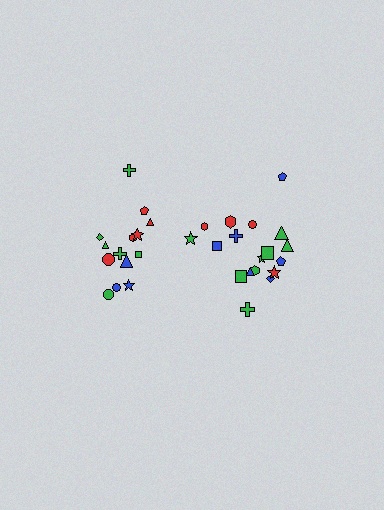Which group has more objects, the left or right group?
The right group.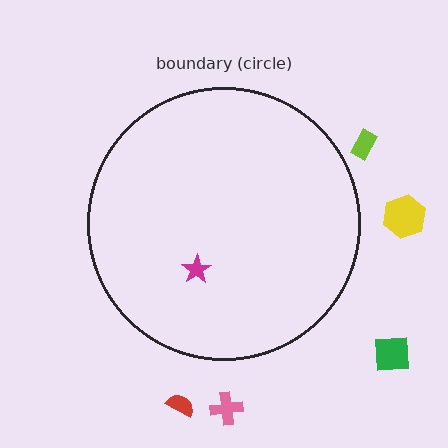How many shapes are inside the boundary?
1 inside, 5 outside.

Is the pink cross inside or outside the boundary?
Outside.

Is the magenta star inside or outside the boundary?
Inside.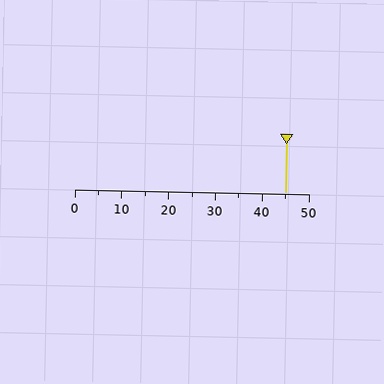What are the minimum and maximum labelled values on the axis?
The axis runs from 0 to 50.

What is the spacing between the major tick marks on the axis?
The major ticks are spaced 10 apart.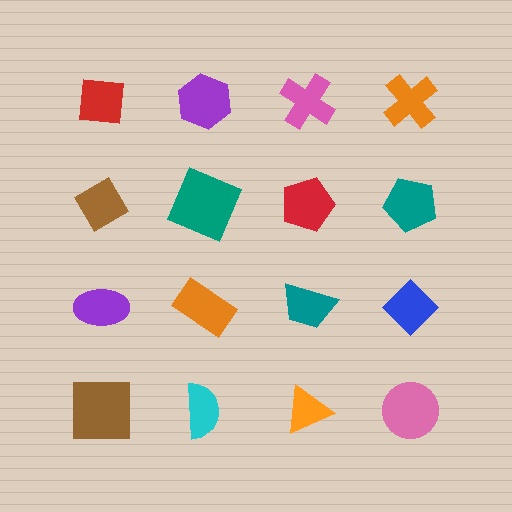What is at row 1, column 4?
An orange cross.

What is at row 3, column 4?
A blue diamond.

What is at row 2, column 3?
A red pentagon.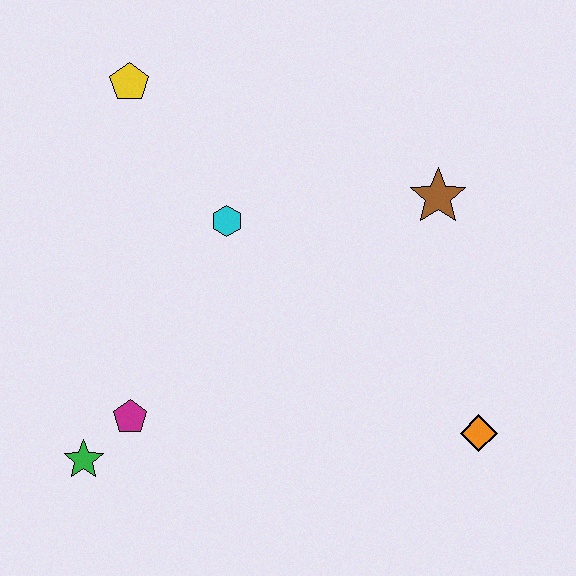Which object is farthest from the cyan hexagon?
The orange diamond is farthest from the cyan hexagon.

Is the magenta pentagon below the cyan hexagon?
Yes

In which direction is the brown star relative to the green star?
The brown star is to the right of the green star.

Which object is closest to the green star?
The magenta pentagon is closest to the green star.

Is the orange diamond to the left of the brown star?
No